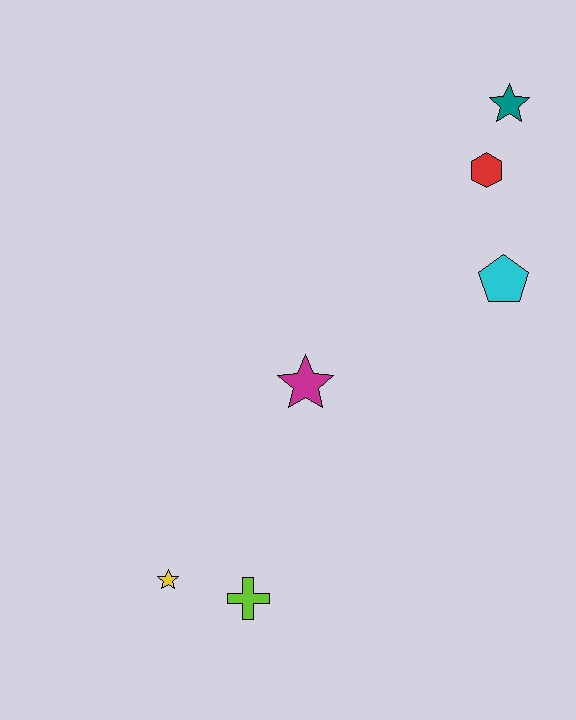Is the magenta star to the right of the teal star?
No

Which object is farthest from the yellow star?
The teal star is farthest from the yellow star.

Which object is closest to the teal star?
The red hexagon is closest to the teal star.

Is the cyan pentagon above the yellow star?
Yes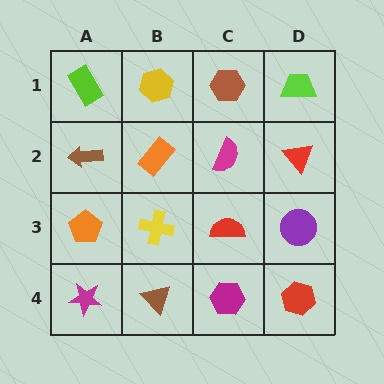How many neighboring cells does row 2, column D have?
3.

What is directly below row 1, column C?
A magenta semicircle.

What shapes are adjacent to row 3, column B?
An orange rectangle (row 2, column B), a brown triangle (row 4, column B), an orange pentagon (row 3, column A), a red semicircle (row 3, column C).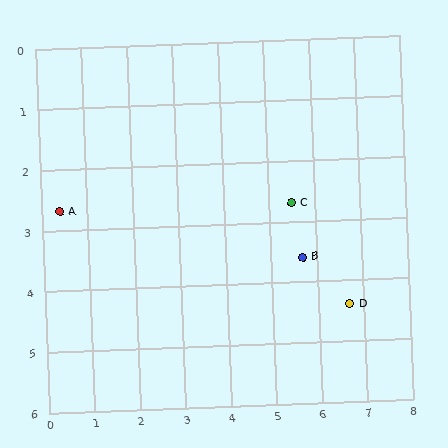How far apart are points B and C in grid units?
Points B and C are about 0.9 grid units apart.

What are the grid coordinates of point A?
Point A is at approximately (0.4, 2.7).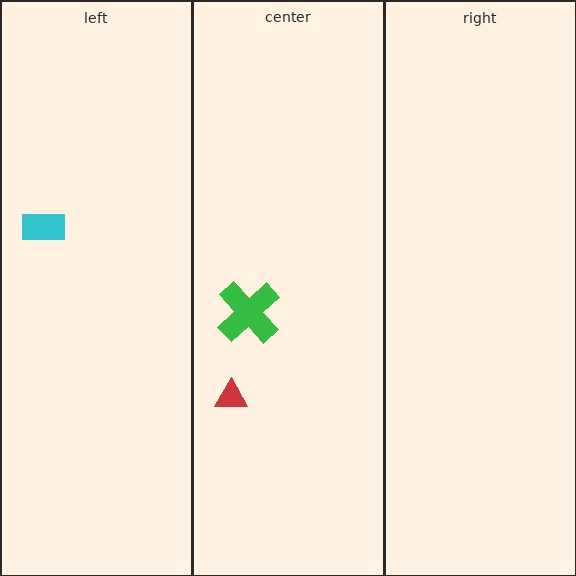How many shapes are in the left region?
1.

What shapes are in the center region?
The red triangle, the green cross.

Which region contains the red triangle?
The center region.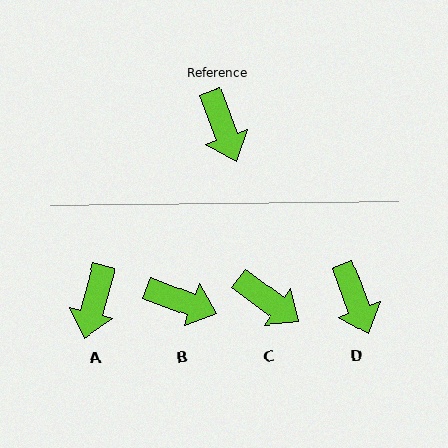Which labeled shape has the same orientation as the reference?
D.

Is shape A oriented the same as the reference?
No, it is off by about 36 degrees.